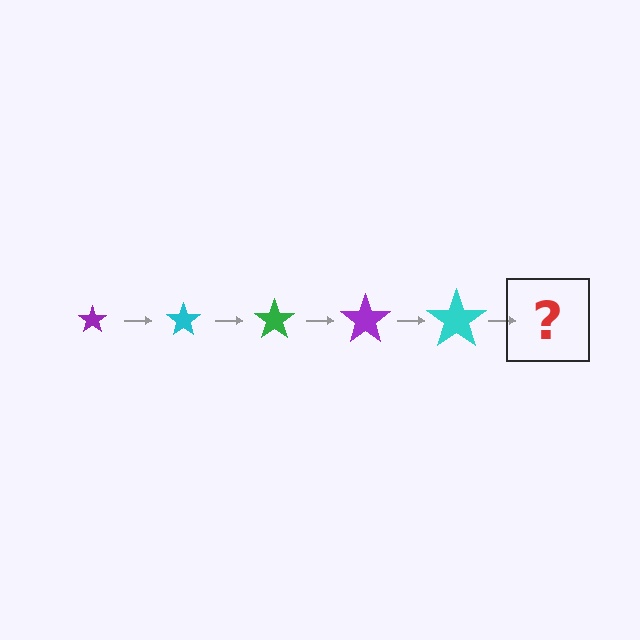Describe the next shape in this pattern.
It should be a green star, larger than the previous one.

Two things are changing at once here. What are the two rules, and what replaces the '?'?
The two rules are that the star grows larger each step and the color cycles through purple, cyan, and green. The '?' should be a green star, larger than the previous one.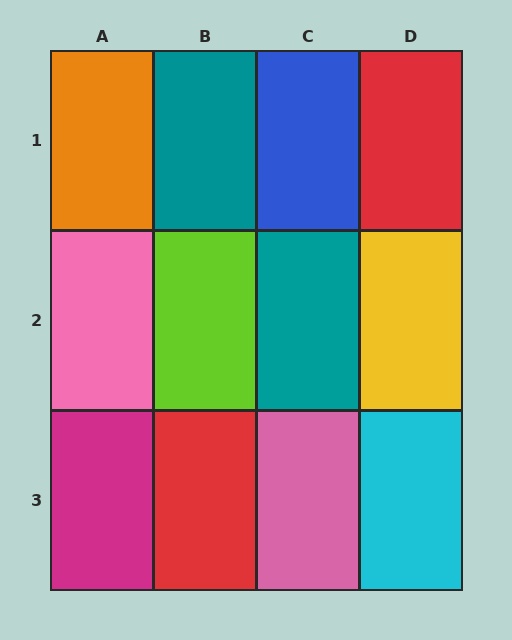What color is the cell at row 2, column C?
Teal.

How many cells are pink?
2 cells are pink.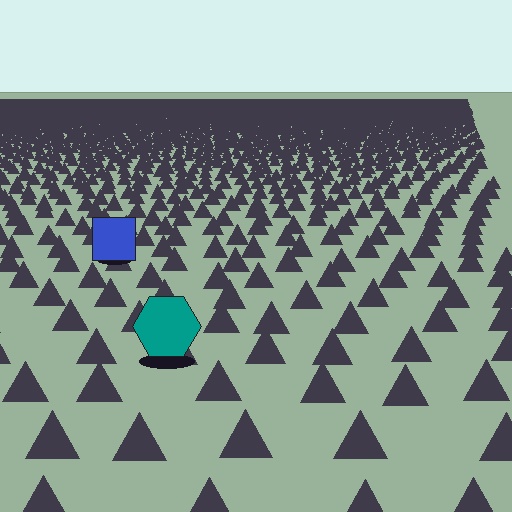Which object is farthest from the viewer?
The blue square is farthest from the viewer. It appears smaller and the ground texture around it is denser.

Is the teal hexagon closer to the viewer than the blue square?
Yes. The teal hexagon is closer — you can tell from the texture gradient: the ground texture is coarser near it.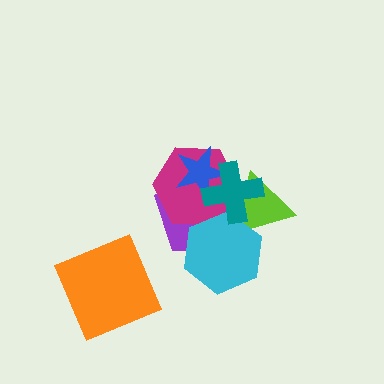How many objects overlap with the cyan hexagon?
4 objects overlap with the cyan hexagon.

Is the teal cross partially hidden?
No, no other shape covers it.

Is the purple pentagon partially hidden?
Yes, it is partially covered by another shape.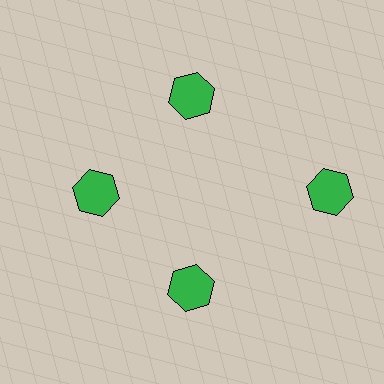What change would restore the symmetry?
The symmetry would be restored by moving it inward, back onto the ring so that all 4 hexagons sit at equal angles and equal distance from the center.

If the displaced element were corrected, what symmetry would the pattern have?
It would have 4-fold rotational symmetry — the pattern would map onto itself every 90 degrees.